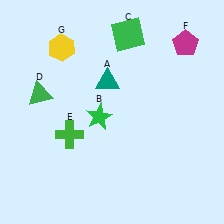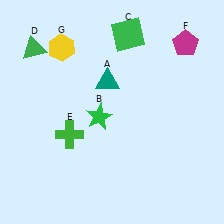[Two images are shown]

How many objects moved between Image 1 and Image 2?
1 object moved between the two images.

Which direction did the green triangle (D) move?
The green triangle (D) moved up.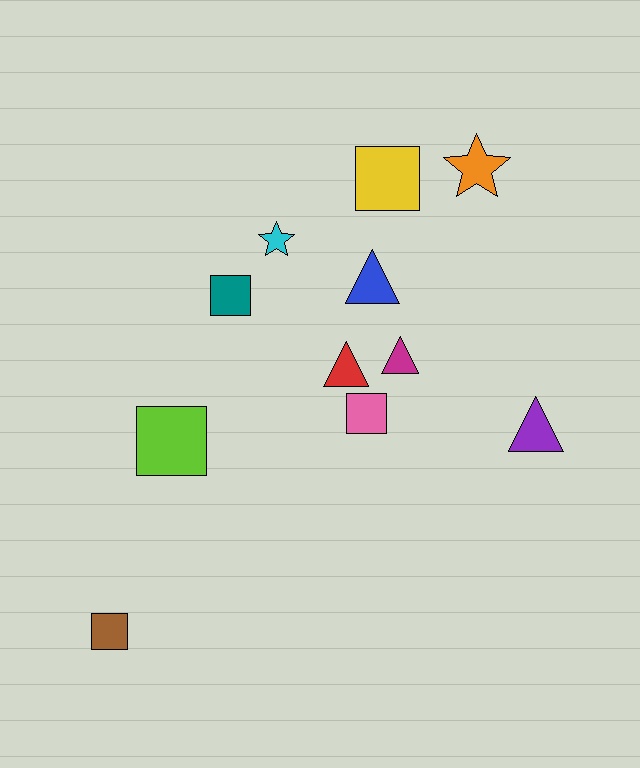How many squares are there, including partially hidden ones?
There are 5 squares.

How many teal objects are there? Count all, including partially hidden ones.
There is 1 teal object.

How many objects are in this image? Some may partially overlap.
There are 11 objects.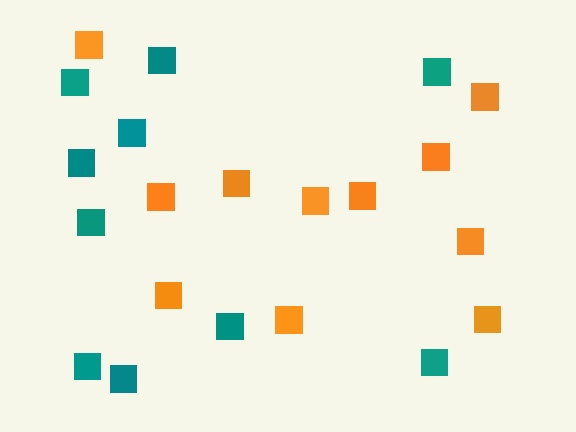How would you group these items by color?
There are 2 groups: one group of orange squares (11) and one group of teal squares (10).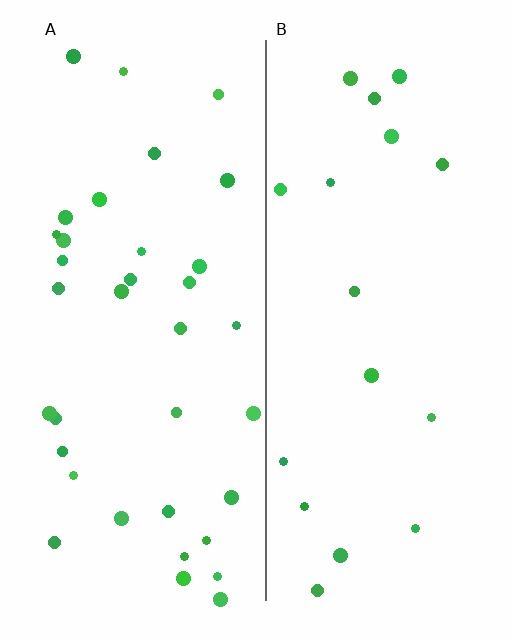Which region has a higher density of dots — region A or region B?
A (the left).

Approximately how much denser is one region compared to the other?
Approximately 2.0× — region A over region B.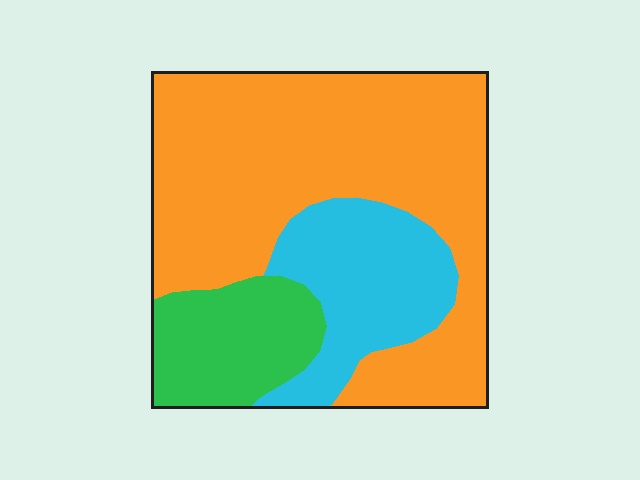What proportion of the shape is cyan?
Cyan covers about 20% of the shape.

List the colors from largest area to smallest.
From largest to smallest: orange, cyan, green.